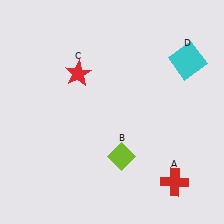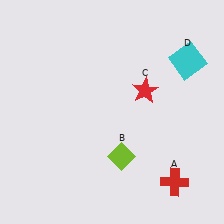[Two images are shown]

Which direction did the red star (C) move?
The red star (C) moved right.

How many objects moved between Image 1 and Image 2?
1 object moved between the two images.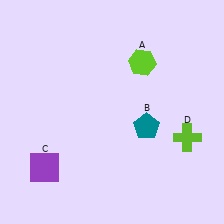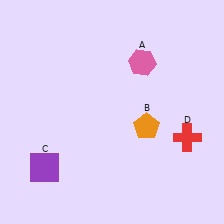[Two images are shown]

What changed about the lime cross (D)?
In Image 1, D is lime. In Image 2, it changed to red.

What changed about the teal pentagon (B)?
In Image 1, B is teal. In Image 2, it changed to orange.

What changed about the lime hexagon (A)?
In Image 1, A is lime. In Image 2, it changed to pink.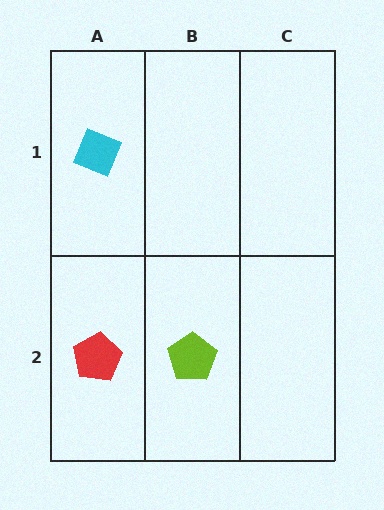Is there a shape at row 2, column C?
No, that cell is empty.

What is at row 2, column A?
A red pentagon.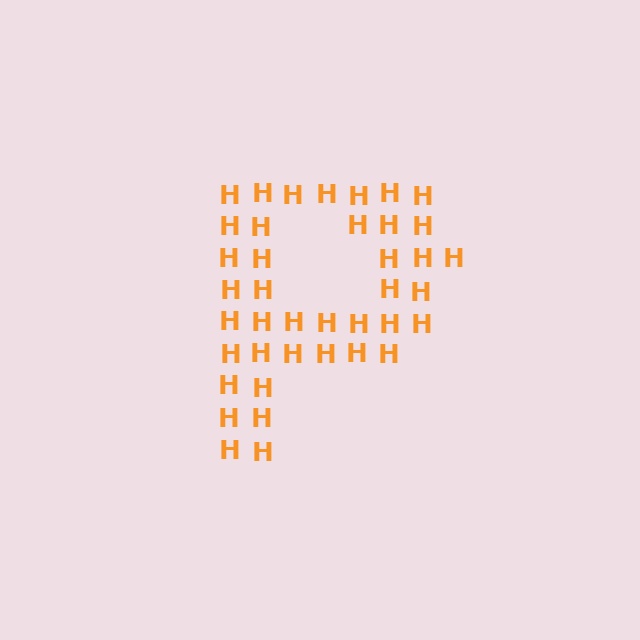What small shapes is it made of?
It is made of small letter H's.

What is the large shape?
The large shape is the letter P.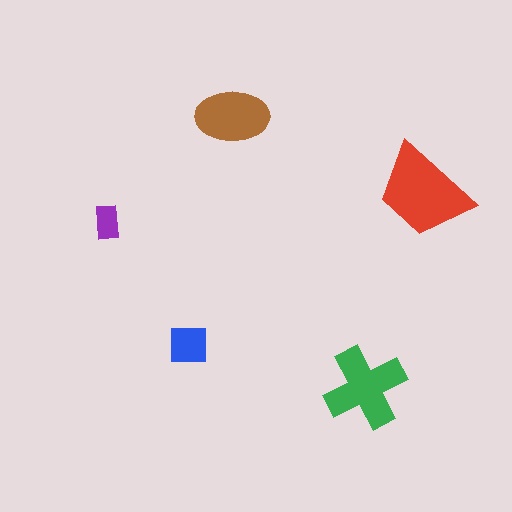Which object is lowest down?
The green cross is bottommost.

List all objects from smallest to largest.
The purple rectangle, the blue square, the brown ellipse, the green cross, the red trapezoid.